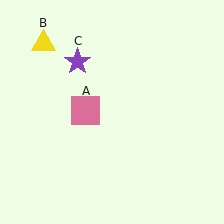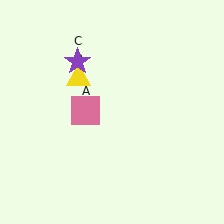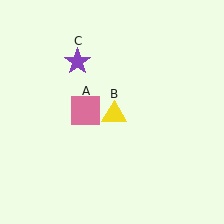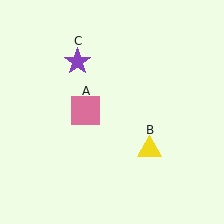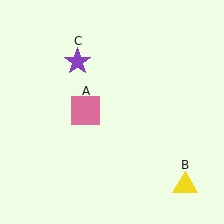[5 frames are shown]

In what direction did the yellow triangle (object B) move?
The yellow triangle (object B) moved down and to the right.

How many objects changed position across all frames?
1 object changed position: yellow triangle (object B).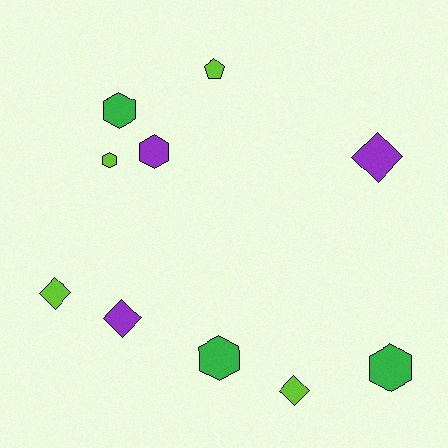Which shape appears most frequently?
Hexagon, with 5 objects.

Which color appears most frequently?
Lime, with 4 objects.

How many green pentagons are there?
There are no green pentagons.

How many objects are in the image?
There are 10 objects.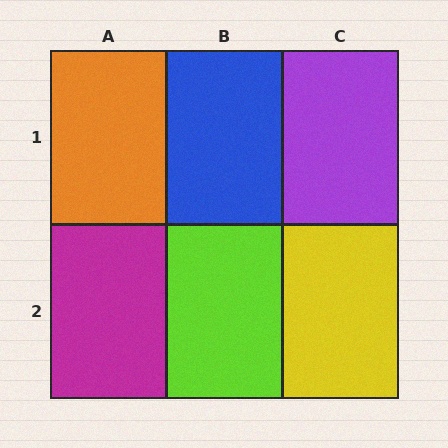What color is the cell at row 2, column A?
Magenta.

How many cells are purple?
1 cell is purple.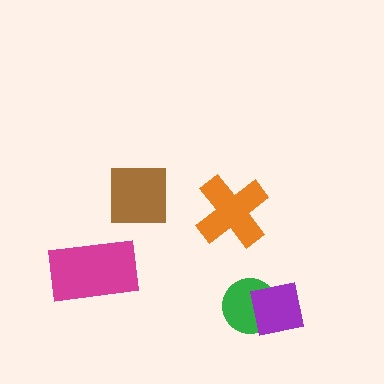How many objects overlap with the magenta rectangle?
0 objects overlap with the magenta rectangle.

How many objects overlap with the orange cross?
0 objects overlap with the orange cross.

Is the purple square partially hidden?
No, no other shape covers it.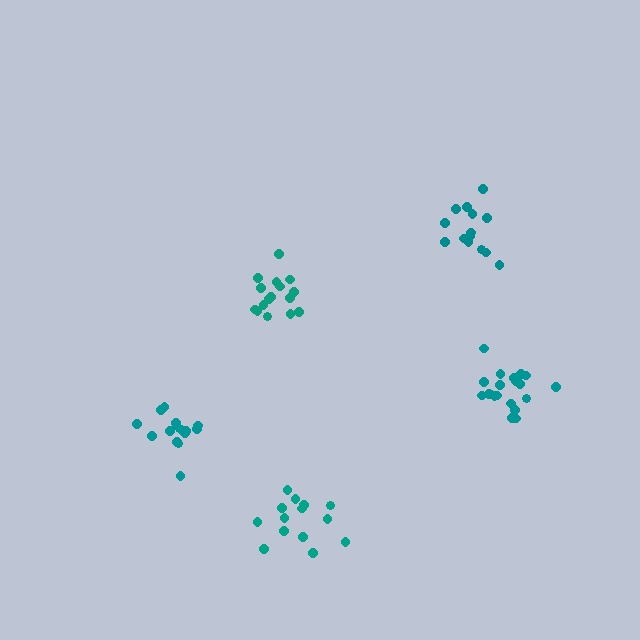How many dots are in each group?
Group 1: 15 dots, Group 2: 20 dots, Group 3: 16 dots, Group 4: 16 dots, Group 5: 14 dots (81 total).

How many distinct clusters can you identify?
There are 5 distinct clusters.